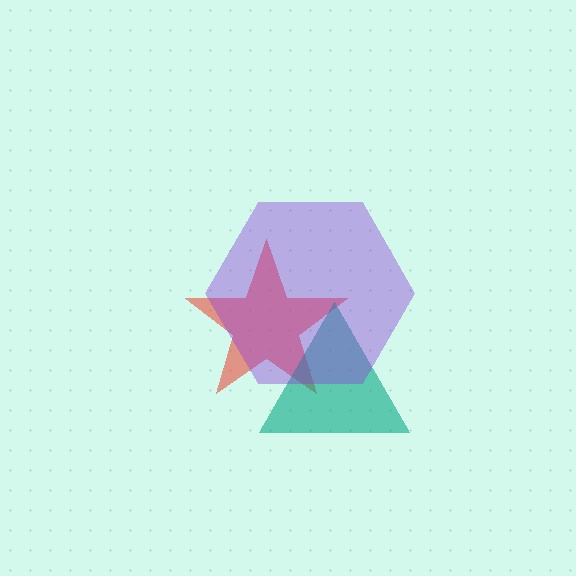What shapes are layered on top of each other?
The layered shapes are: a red star, a teal triangle, a purple hexagon.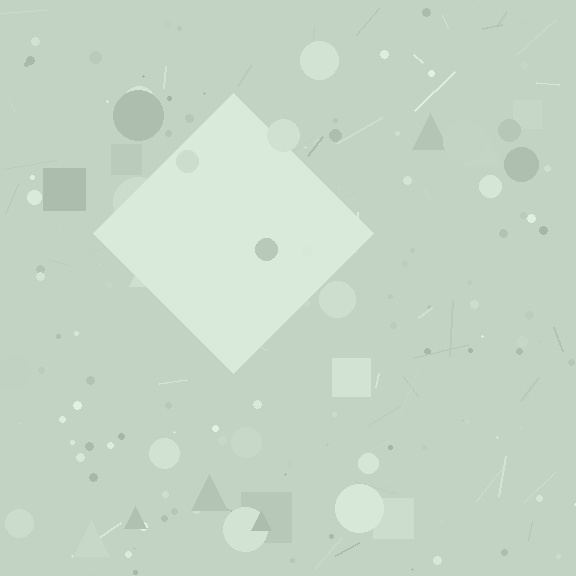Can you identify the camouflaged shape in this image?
The camouflaged shape is a diamond.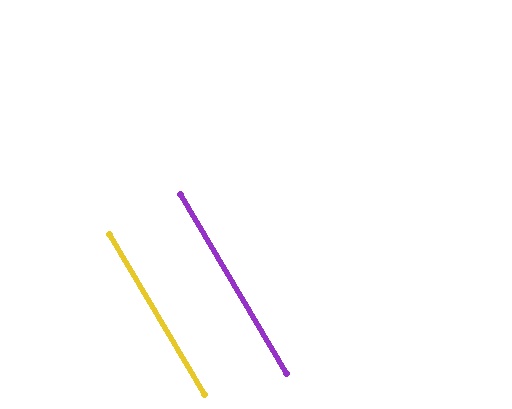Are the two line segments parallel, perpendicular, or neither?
Parallel — their directions differ by only 0.2°.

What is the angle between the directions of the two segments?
Approximately 0 degrees.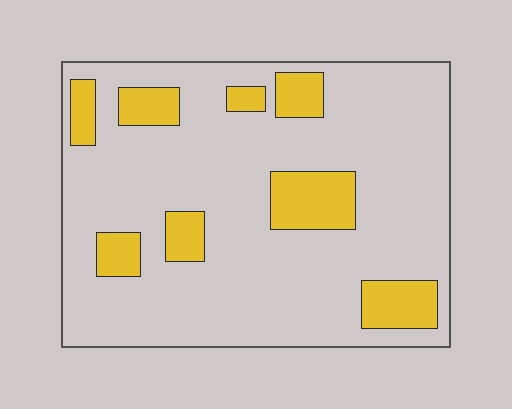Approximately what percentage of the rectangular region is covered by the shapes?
Approximately 20%.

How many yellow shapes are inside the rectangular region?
8.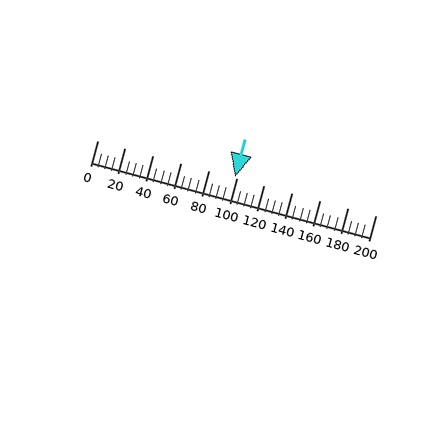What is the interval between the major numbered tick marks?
The major tick marks are spaced 20 units apart.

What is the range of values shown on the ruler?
The ruler shows values from 0 to 200.